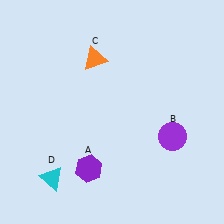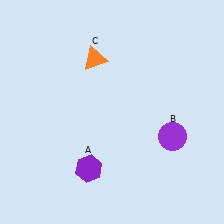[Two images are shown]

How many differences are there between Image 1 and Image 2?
There is 1 difference between the two images.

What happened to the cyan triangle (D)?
The cyan triangle (D) was removed in Image 2. It was in the bottom-left area of Image 1.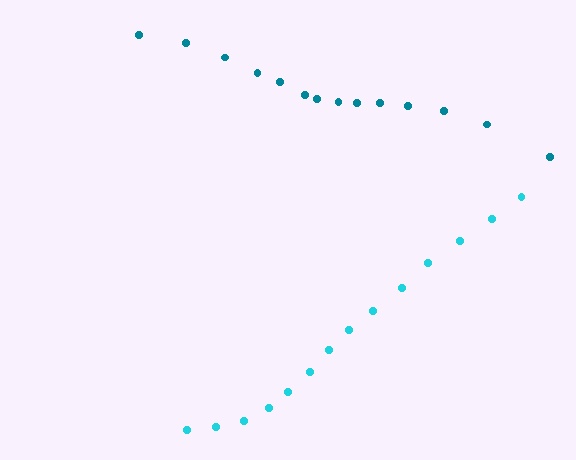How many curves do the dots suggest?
There are 2 distinct paths.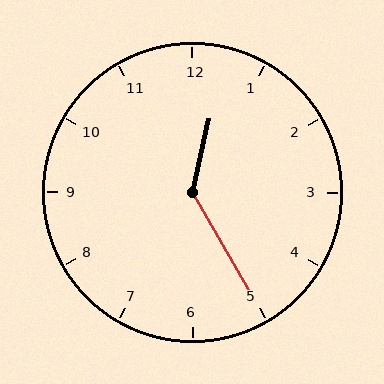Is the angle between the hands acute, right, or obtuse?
It is obtuse.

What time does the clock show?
12:25.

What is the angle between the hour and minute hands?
Approximately 138 degrees.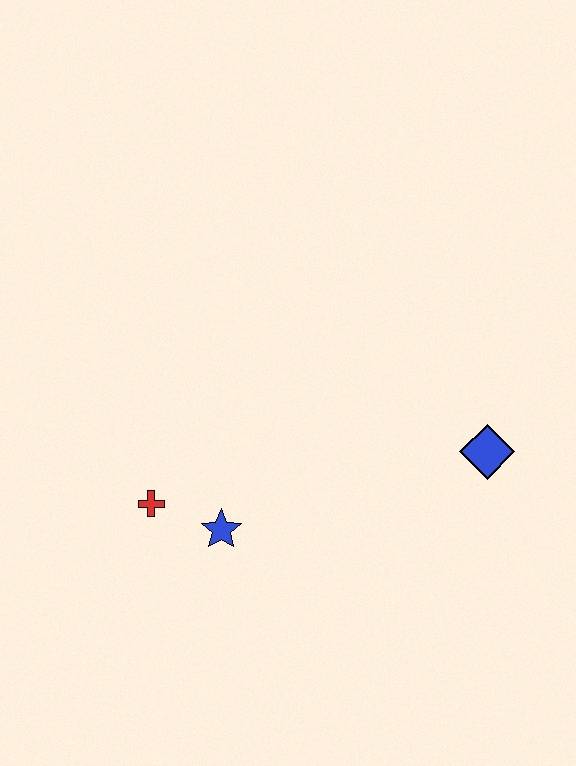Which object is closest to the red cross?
The blue star is closest to the red cross.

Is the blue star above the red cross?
No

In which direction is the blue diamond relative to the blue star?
The blue diamond is to the right of the blue star.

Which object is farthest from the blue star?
The blue diamond is farthest from the blue star.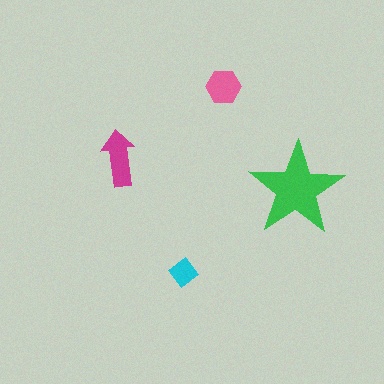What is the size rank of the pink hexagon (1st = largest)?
3rd.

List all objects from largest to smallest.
The green star, the magenta arrow, the pink hexagon, the cyan diamond.